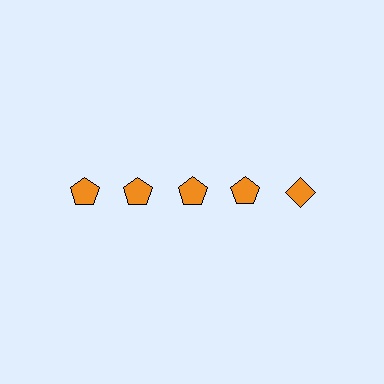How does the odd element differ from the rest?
It has a different shape: diamond instead of pentagon.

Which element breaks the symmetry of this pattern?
The orange diamond in the top row, rightmost column breaks the symmetry. All other shapes are orange pentagons.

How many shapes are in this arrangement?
There are 5 shapes arranged in a grid pattern.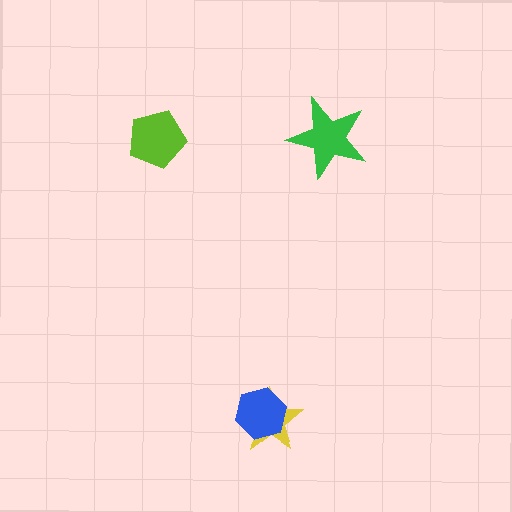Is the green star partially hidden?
No, no other shape covers it.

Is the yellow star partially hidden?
Yes, it is partially covered by another shape.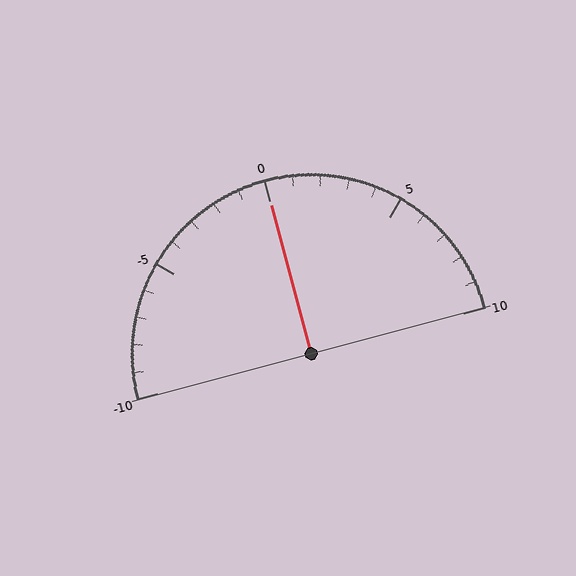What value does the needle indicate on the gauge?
The needle indicates approximately 0.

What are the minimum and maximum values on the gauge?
The gauge ranges from -10 to 10.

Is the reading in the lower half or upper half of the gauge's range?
The reading is in the upper half of the range (-10 to 10).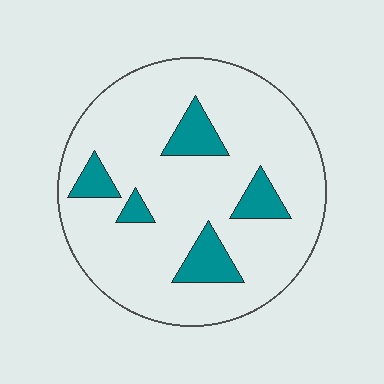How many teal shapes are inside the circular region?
5.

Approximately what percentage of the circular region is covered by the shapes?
Approximately 15%.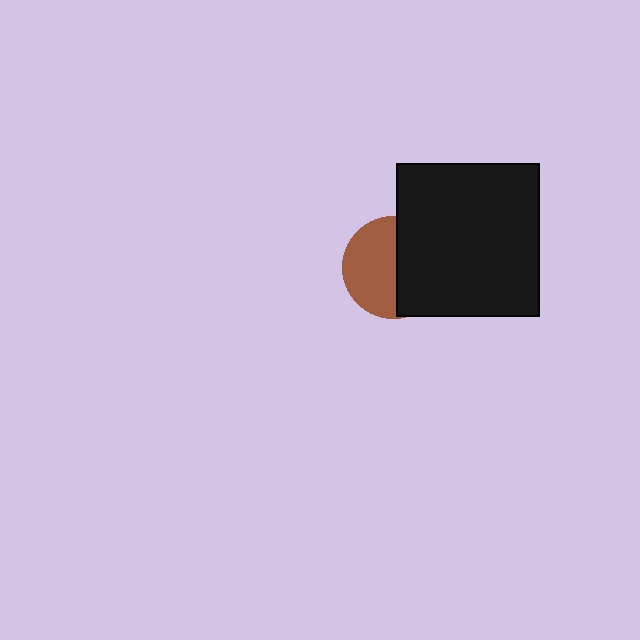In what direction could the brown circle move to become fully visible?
The brown circle could move left. That would shift it out from behind the black rectangle entirely.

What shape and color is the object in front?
The object in front is a black rectangle.